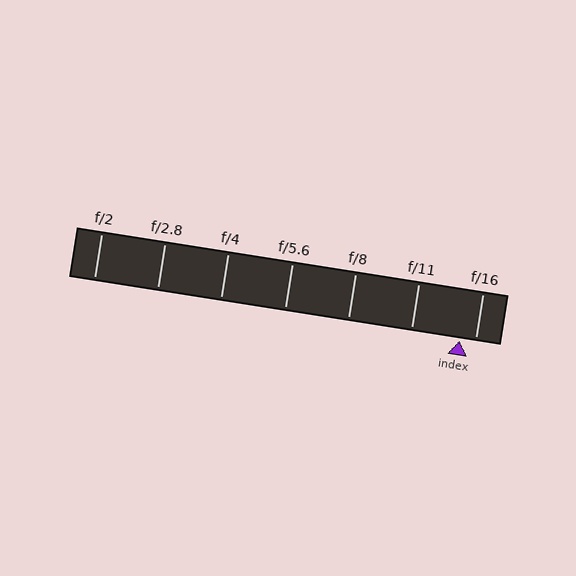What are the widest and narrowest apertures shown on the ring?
The widest aperture shown is f/2 and the narrowest is f/16.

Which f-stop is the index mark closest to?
The index mark is closest to f/16.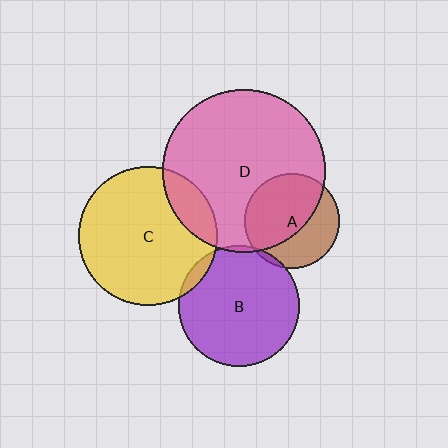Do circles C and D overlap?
Yes.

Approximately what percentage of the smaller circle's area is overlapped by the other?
Approximately 15%.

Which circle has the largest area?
Circle D (pink).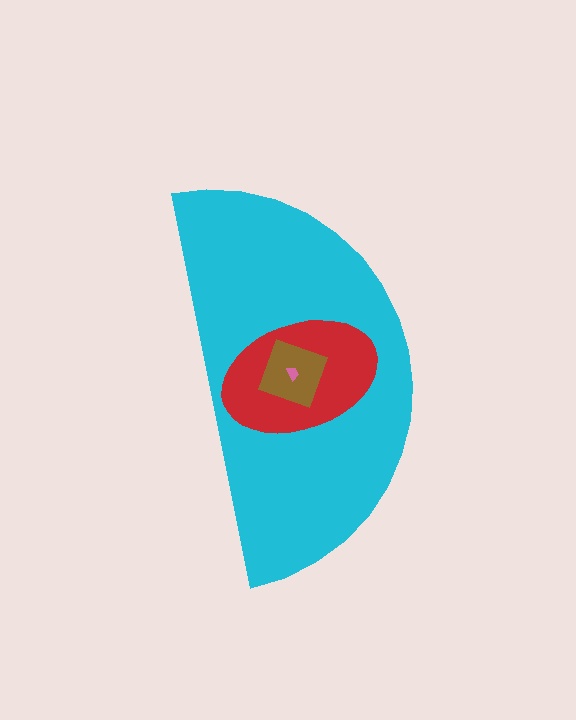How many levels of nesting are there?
4.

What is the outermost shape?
The cyan semicircle.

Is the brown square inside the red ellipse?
Yes.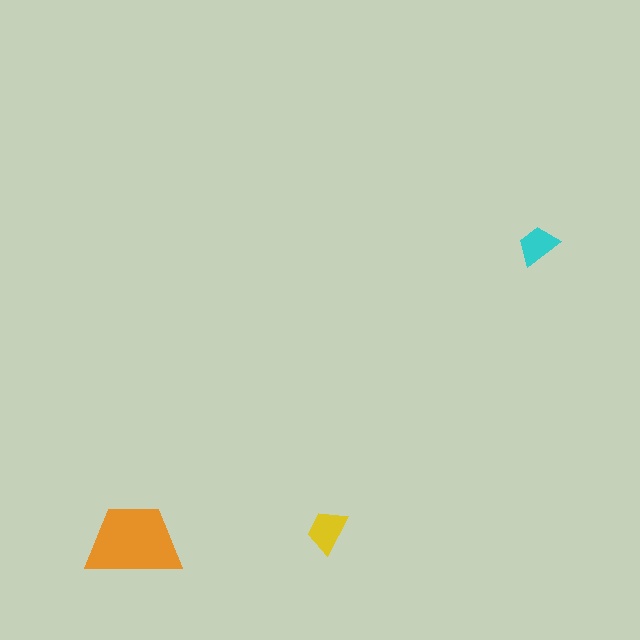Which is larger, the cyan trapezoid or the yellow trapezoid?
The yellow one.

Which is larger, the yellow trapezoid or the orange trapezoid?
The orange one.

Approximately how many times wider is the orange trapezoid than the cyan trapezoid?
About 2.5 times wider.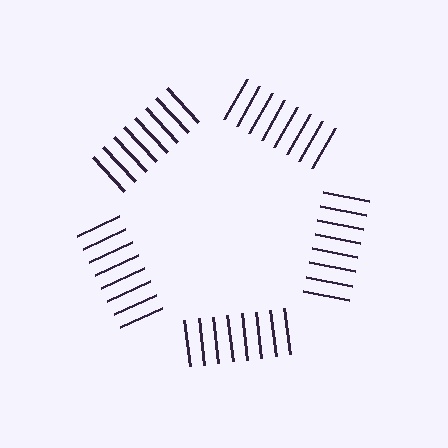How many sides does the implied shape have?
5 sides — the line-ends trace a pentagon.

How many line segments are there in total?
40 — 8 along each of the 5 edges.